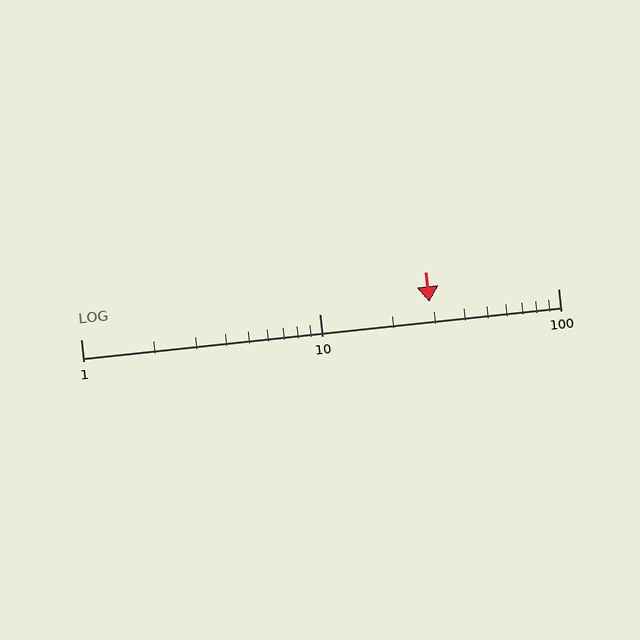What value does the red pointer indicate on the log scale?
The pointer indicates approximately 29.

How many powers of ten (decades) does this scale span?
The scale spans 2 decades, from 1 to 100.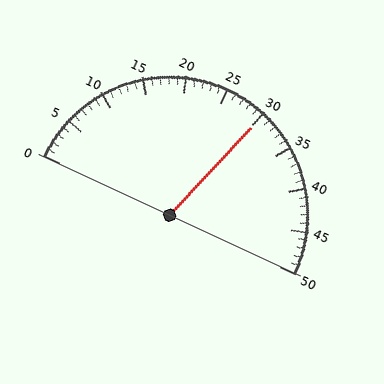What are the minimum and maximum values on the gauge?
The gauge ranges from 0 to 50.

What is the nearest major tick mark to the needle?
The nearest major tick mark is 30.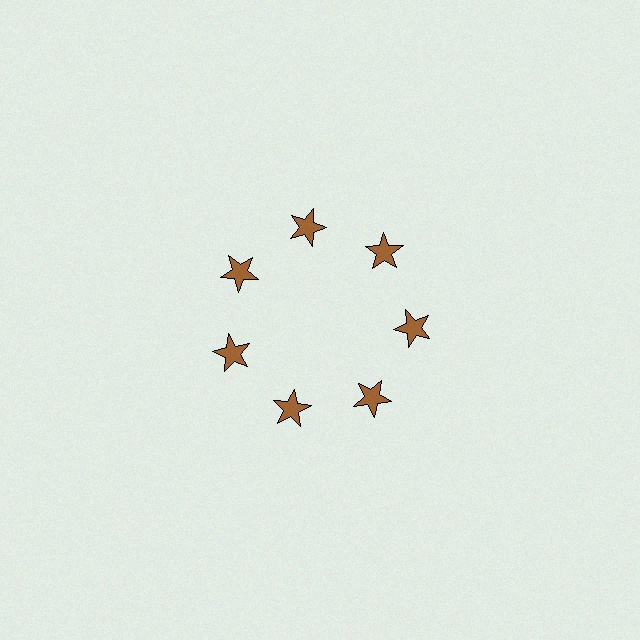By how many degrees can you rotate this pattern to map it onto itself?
The pattern maps onto itself every 51 degrees of rotation.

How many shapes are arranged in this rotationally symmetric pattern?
There are 7 shapes, arranged in 7 groups of 1.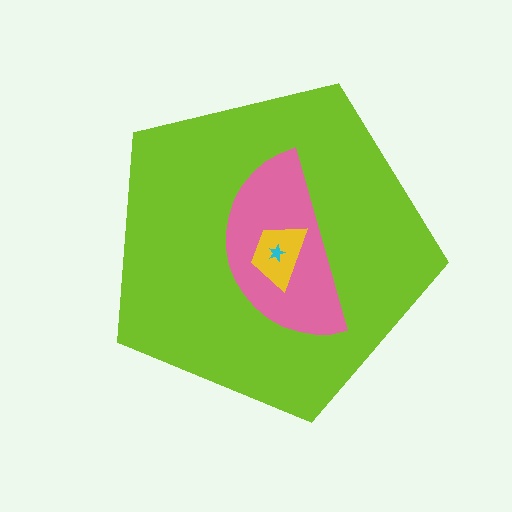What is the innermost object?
The cyan star.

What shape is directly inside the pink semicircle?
The yellow trapezoid.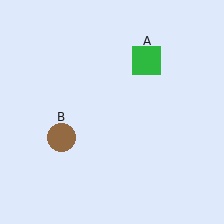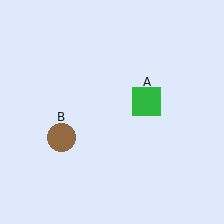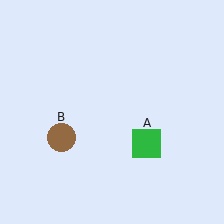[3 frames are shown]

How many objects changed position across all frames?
1 object changed position: green square (object A).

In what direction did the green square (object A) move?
The green square (object A) moved down.